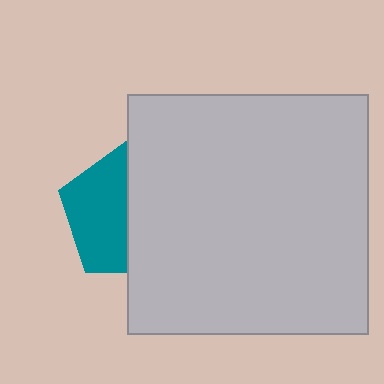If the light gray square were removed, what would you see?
You would see the complete teal pentagon.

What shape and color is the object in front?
The object in front is a light gray square.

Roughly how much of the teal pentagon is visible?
About half of it is visible (roughly 49%).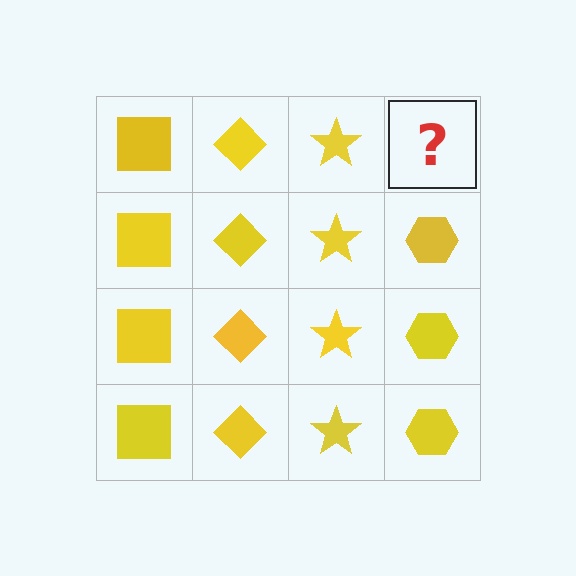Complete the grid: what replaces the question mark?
The question mark should be replaced with a yellow hexagon.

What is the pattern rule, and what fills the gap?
The rule is that each column has a consistent shape. The gap should be filled with a yellow hexagon.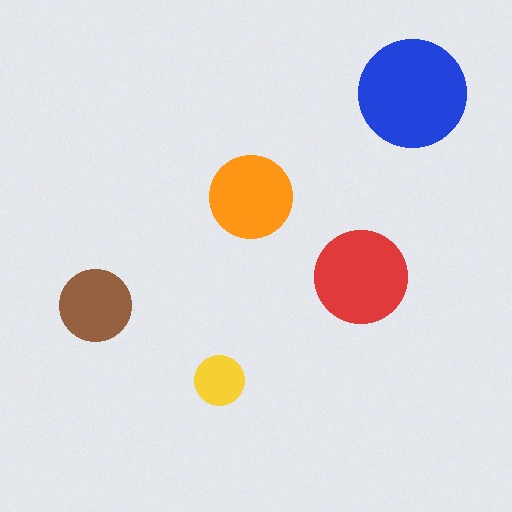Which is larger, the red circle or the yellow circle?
The red one.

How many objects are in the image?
There are 5 objects in the image.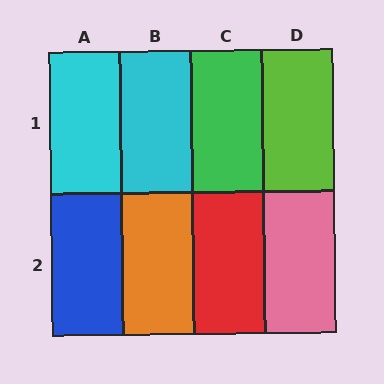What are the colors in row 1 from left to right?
Cyan, cyan, green, lime.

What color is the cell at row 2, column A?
Blue.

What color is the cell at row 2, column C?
Red.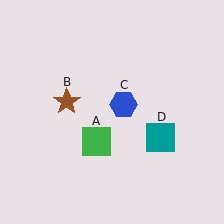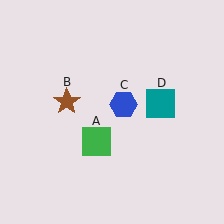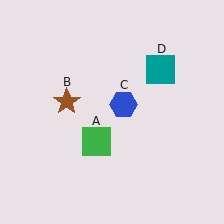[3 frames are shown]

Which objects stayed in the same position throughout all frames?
Green square (object A) and brown star (object B) and blue hexagon (object C) remained stationary.